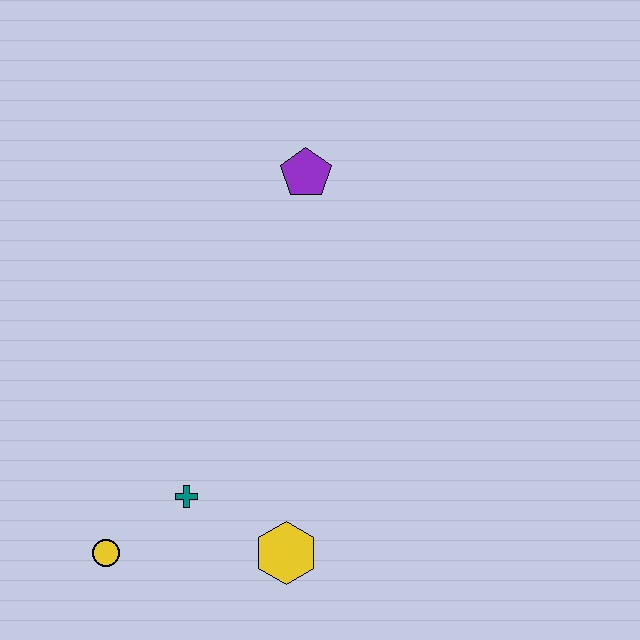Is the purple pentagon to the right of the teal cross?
Yes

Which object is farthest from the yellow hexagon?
The purple pentagon is farthest from the yellow hexagon.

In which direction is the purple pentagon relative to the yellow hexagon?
The purple pentagon is above the yellow hexagon.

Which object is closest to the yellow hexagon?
The teal cross is closest to the yellow hexagon.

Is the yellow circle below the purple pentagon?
Yes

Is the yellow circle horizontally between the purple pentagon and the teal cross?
No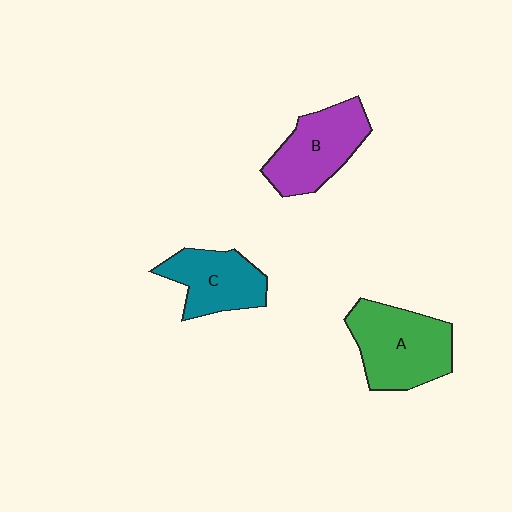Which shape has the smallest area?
Shape C (teal).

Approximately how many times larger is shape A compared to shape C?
Approximately 1.3 times.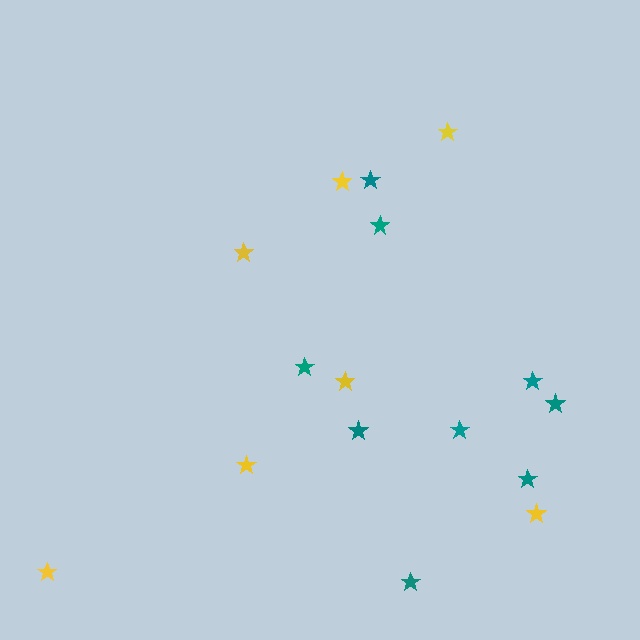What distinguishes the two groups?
There are 2 groups: one group of teal stars (9) and one group of yellow stars (7).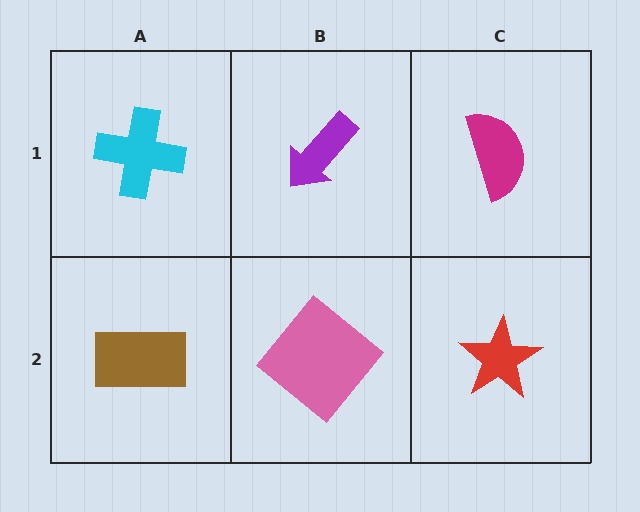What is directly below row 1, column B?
A pink diamond.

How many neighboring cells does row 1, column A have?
2.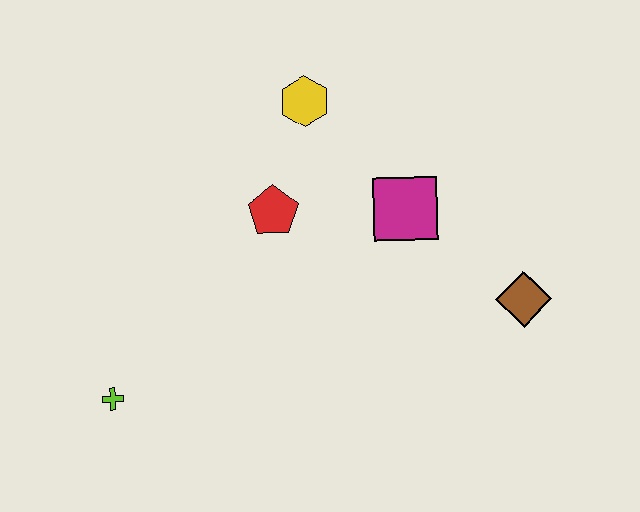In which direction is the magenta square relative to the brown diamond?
The magenta square is to the left of the brown diamond.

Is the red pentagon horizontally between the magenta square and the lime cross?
Yes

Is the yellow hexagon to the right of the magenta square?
No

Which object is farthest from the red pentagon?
The brown diamond is farthest from the red pentagon.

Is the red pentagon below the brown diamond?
No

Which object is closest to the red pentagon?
The yellow hexagon is closest to the red pentagon.